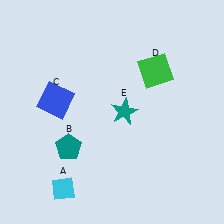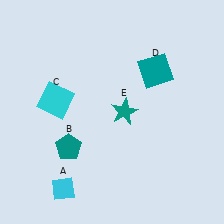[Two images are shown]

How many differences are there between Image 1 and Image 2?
There are 2 differences between the two images.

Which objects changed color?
C changed from blue to cyan. D changed from green to teal.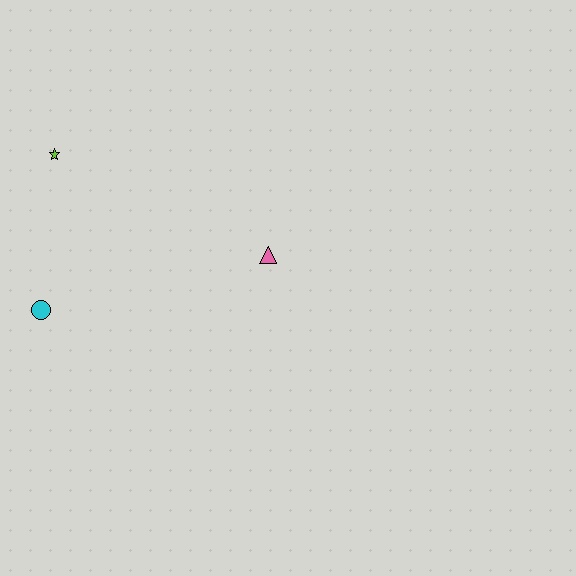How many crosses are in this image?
There are no crosses.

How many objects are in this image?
There are 3 objects.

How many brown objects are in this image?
There are no brown objects.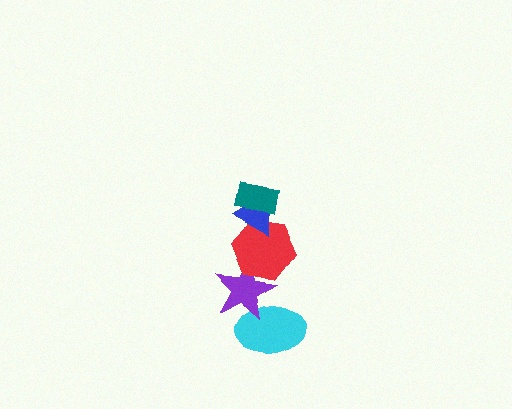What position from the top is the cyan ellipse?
The cyan ellipse is 5th from the top.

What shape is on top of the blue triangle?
The teal rectangle is on top of the blue triangle.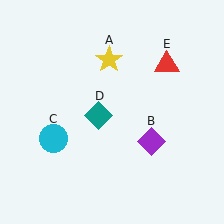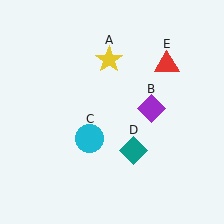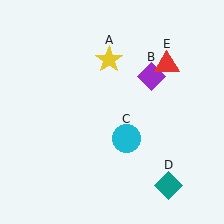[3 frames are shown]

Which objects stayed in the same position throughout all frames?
Yellow star (object A) and red triangle (object E) remained stationary.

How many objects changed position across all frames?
3 objects changed position: purple diamond (object B), cyan circle (object C), teal diamond (object D).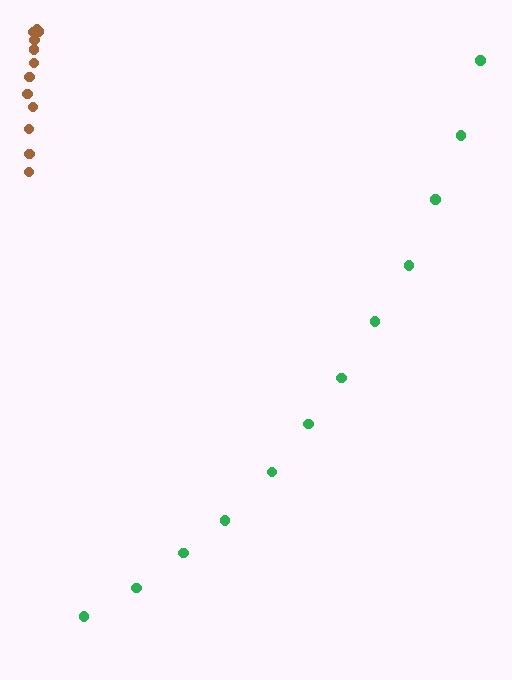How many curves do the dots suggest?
There are 2 distinct paths.